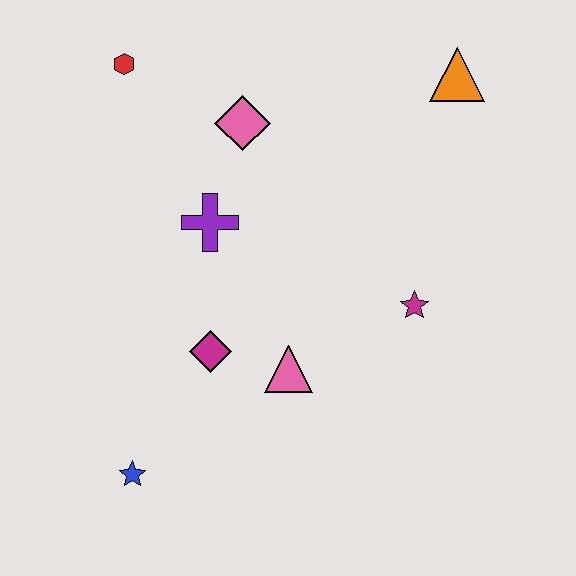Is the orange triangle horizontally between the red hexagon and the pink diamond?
No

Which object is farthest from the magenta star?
The red hexagon is farthest from the magenta star.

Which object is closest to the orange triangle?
The pink diamond is closest to the orange triangle.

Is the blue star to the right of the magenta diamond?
No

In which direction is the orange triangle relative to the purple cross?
The orange triangle is to the right of the purple cross.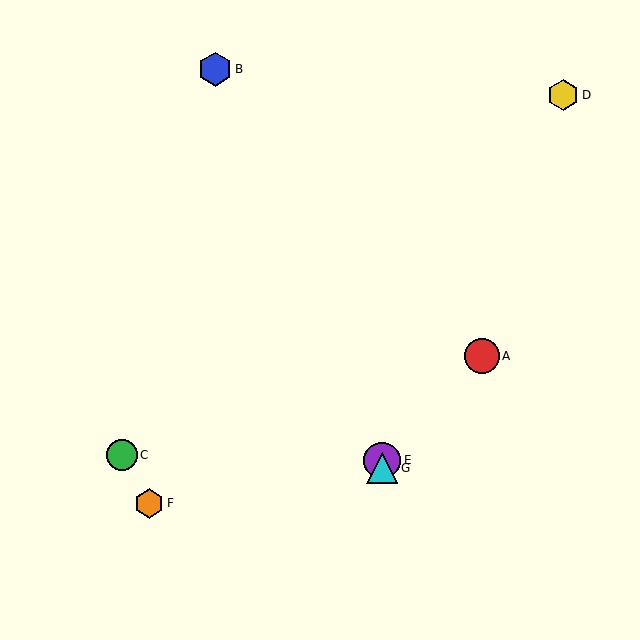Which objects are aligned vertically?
Objects E, G are aligned vertically.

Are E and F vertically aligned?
No, E is at x≈382 and F is at x≈149.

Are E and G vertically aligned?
Yes, both are at x≈382.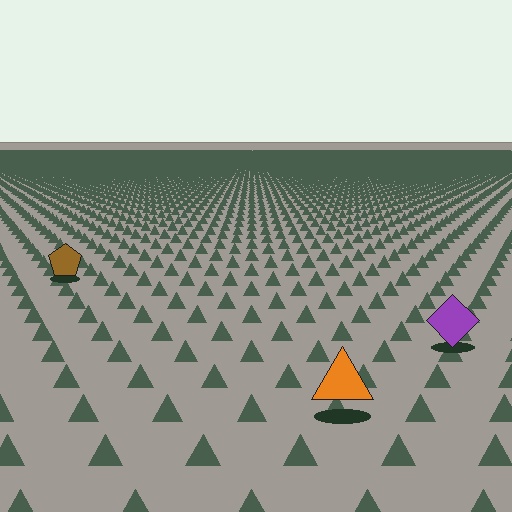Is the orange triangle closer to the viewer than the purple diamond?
Yes. The orange triangle is closer — you can tell from the texture gradient: the ground texture is coarser near it.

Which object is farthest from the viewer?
The brown pentagon is farthest from the viewer. It appears smaller and the ground texture around it is denser.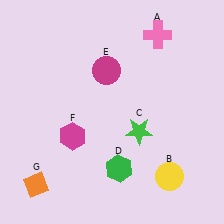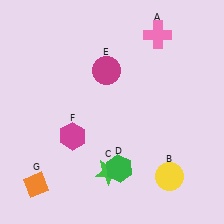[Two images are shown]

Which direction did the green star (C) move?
The green star (C) moved down.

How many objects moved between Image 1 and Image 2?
1 object moved between the two images.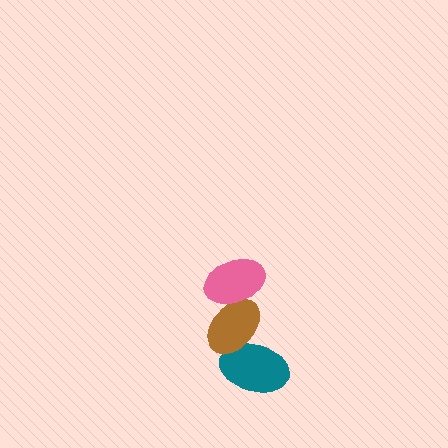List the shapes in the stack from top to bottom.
From top to bottom: the pink ellipse, the brown ellipse, the teal ellipse.